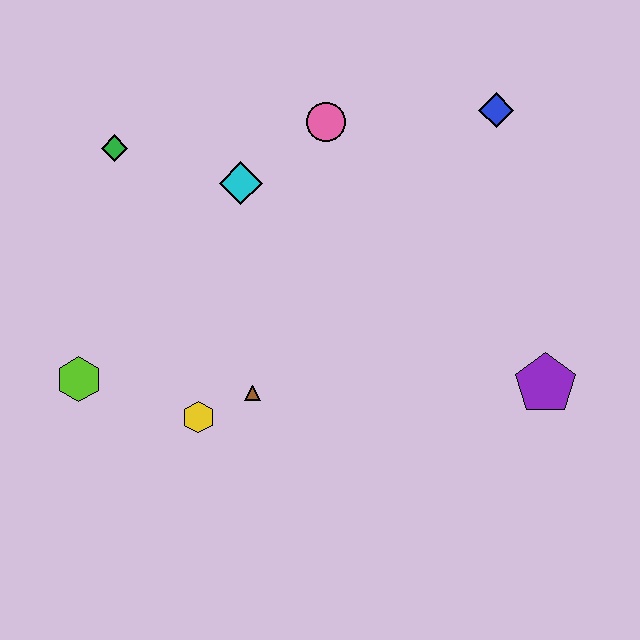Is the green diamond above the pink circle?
No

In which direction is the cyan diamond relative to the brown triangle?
The cyan diamond is above the brown triangle.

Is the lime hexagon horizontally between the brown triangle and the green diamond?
No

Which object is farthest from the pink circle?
The lime hexagon is farthest from the pink circle.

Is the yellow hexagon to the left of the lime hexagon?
No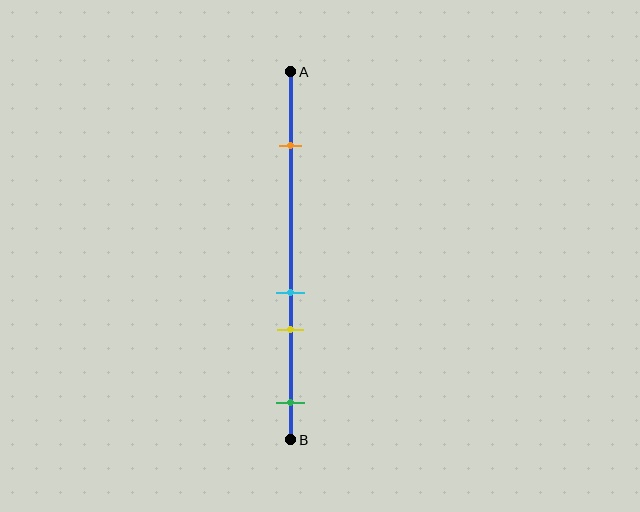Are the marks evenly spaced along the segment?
No, the marks are not evenly spaced.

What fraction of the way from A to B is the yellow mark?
The yellow mark is approximately 70% (0.7) of the way from A to B.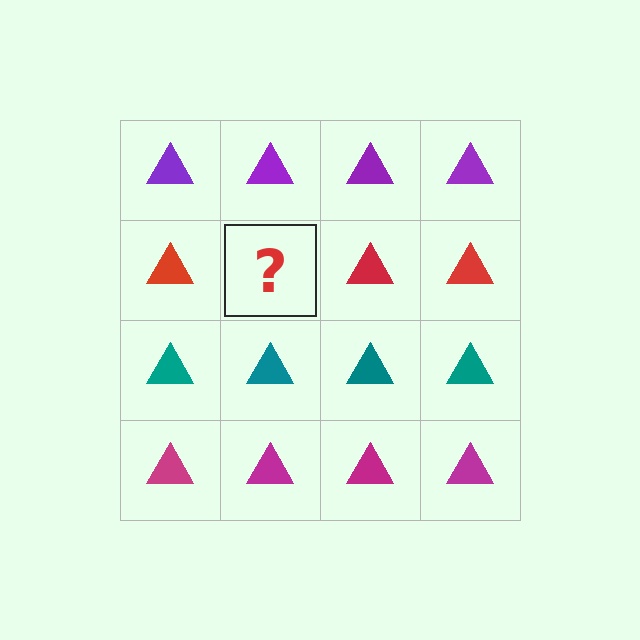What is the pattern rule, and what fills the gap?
The rule is that each row has a consistent color. The gap should be filled with a red triangle.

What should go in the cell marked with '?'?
The missing cell should contain a red triangle.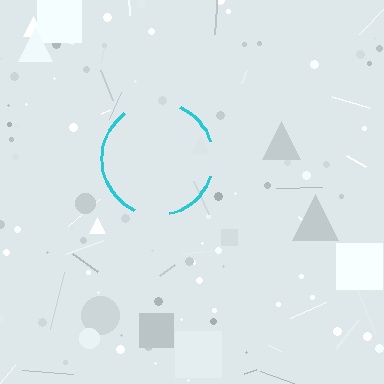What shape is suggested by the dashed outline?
The dashed outline suggests a circle.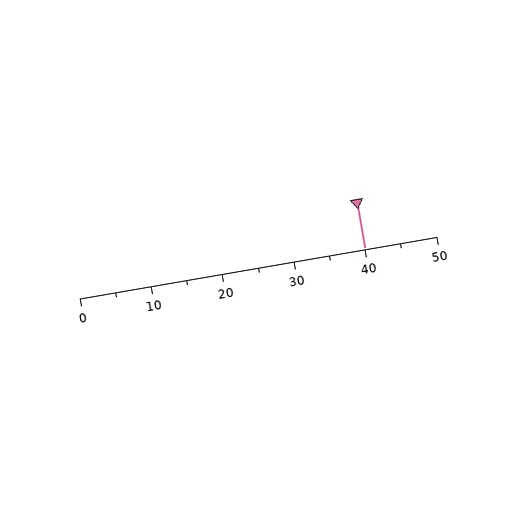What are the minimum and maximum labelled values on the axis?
The axis runs from 0 to 50.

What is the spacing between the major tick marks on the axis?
The major ticks are spaced 10 apart.